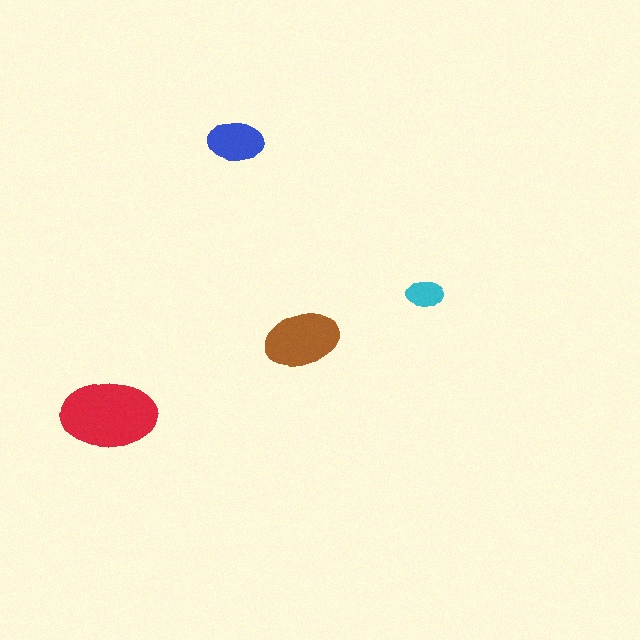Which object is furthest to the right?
The cyan ellipse is rightmost.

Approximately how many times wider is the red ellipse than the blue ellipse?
About 1.5 times wider.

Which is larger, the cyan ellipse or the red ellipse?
The red one.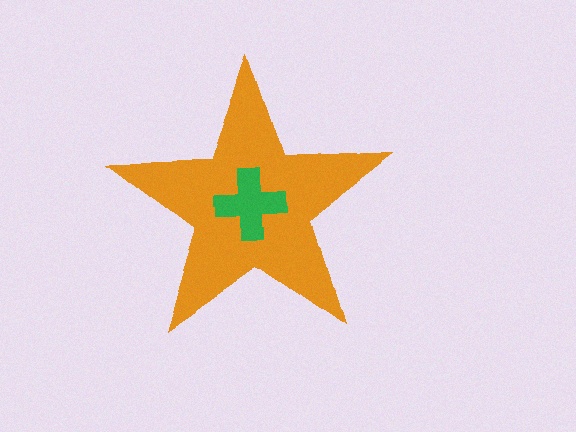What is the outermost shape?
The orange star.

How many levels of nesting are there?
2.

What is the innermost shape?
The green cross.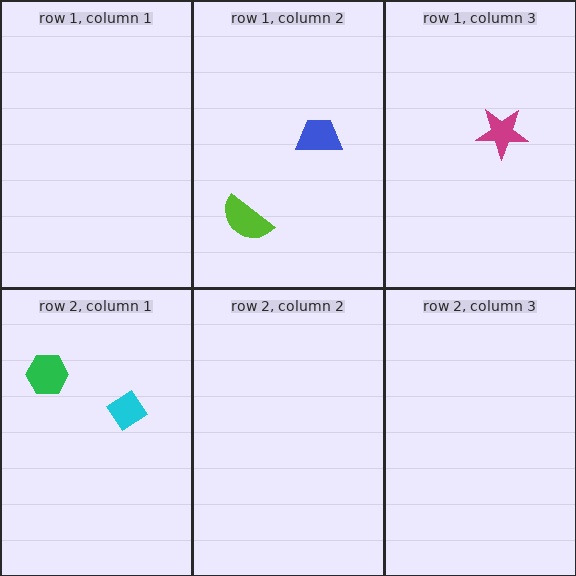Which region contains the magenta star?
The row 1, column 3 region.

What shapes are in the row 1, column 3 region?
The magenta star.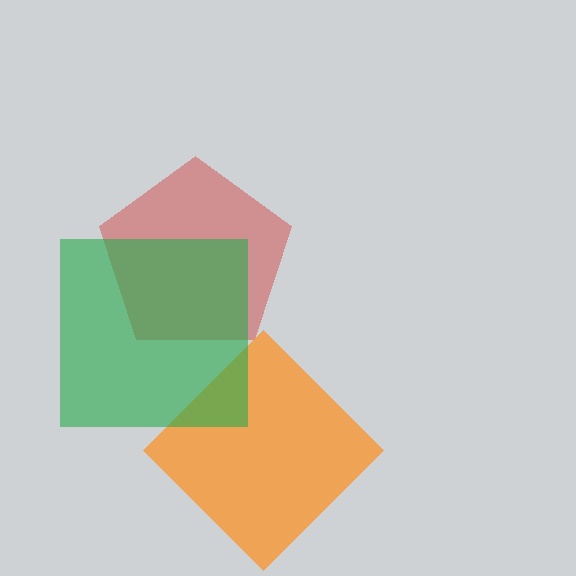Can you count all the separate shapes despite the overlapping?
Yes, there are 3 separate shapes.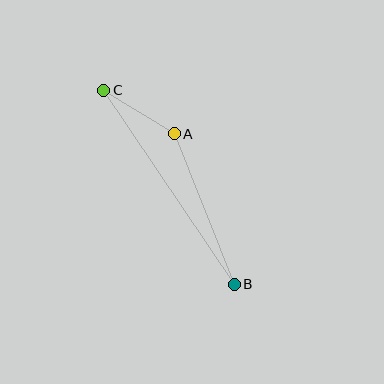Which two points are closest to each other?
Points A and C are closest to each other.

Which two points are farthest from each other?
Points B and C are farthest from each other.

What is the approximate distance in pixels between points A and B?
The distance between A and B is approximately 162 pixels.